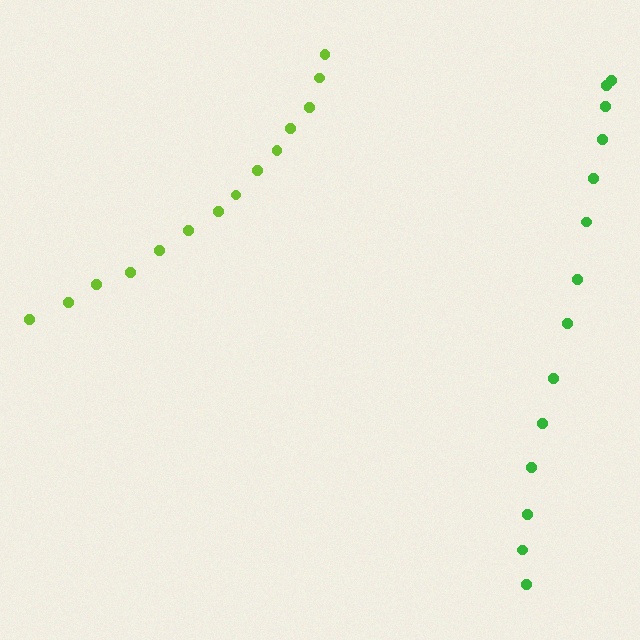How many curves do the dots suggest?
There are 2 distinct paths.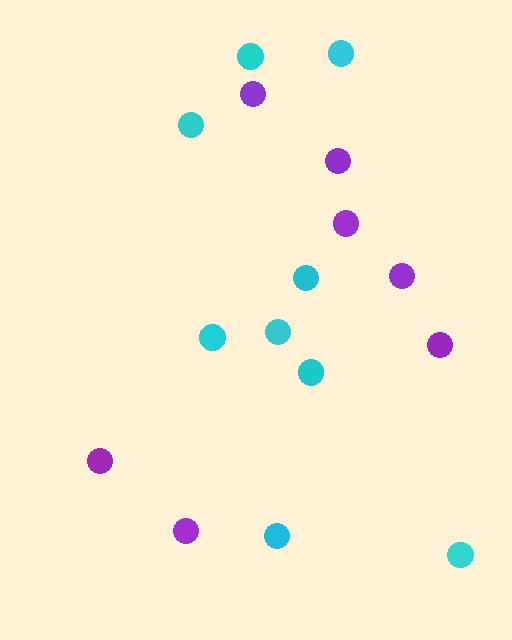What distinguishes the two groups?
There are 2 groups: one group of purple circles (7) and one group of cyan circles (9).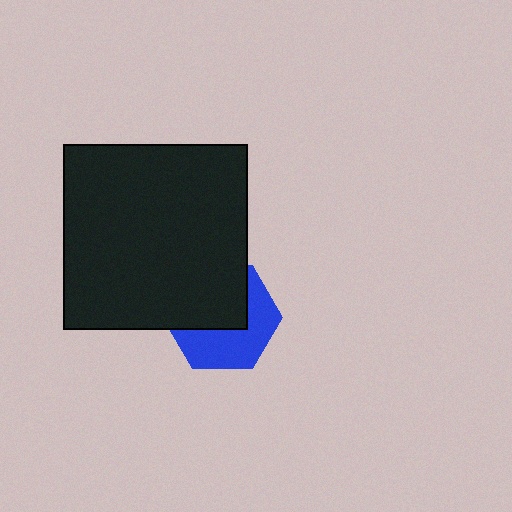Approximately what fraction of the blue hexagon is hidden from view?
Roughly 49% of the blue hexagon is hidden behind the black square.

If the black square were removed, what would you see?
You would see the complete blue hexagon.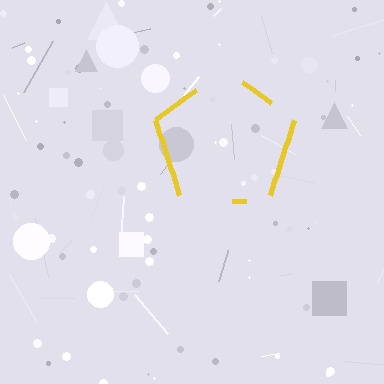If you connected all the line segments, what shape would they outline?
They would outline a pentagon.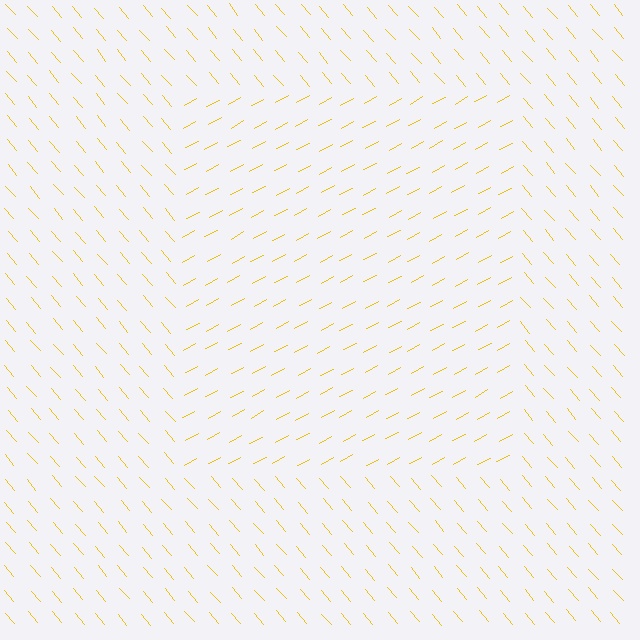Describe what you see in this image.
The image is filled with small yellow line segments. A rectangle region in the image has lines oriented differently from the surrounding lines, creating a visible texture boundary.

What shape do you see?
I see a rectangle.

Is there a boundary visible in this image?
Yes, there is a texture boundary formed by a change in line orientation.